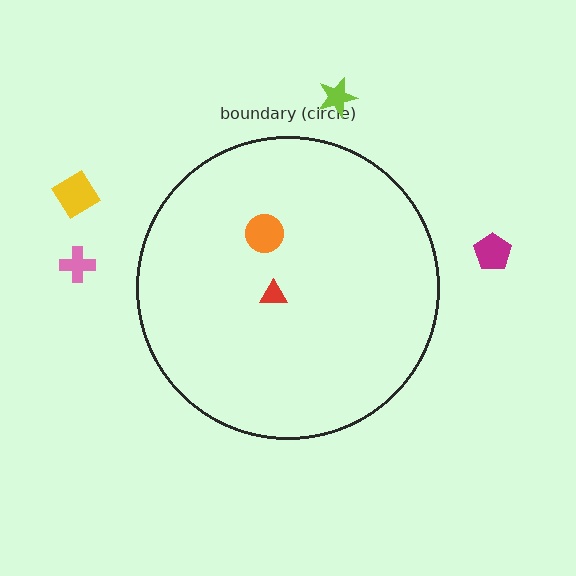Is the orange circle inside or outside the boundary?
Inside.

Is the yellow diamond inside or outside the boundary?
Outside.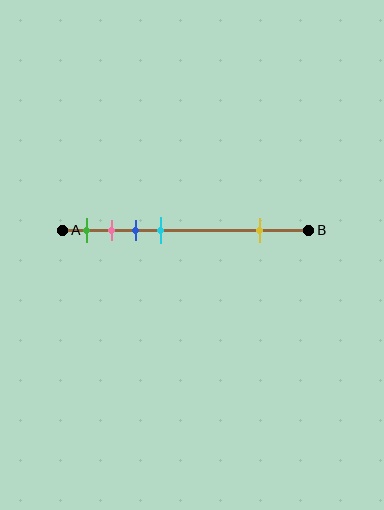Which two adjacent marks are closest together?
The pink and blue marks are the closest adjacent pair.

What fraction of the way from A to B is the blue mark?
The blue mark is approximately 30% (0.3) of the way from A to B.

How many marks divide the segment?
There are 5 marks dividing the segment.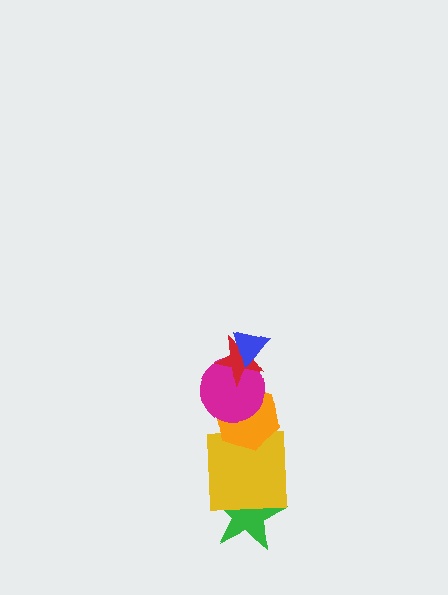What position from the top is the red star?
The red star is 2nd from the top.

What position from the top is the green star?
The green star is 6th from the top.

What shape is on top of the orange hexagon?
The magenta circle is on top of the orange hexagon.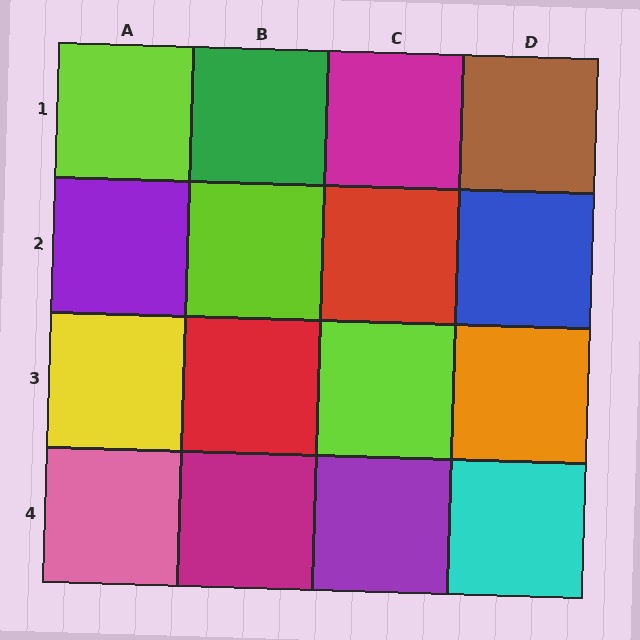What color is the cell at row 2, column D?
Blue.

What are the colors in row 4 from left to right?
Pink, magenta, purple, cyan.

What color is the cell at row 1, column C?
Magenta.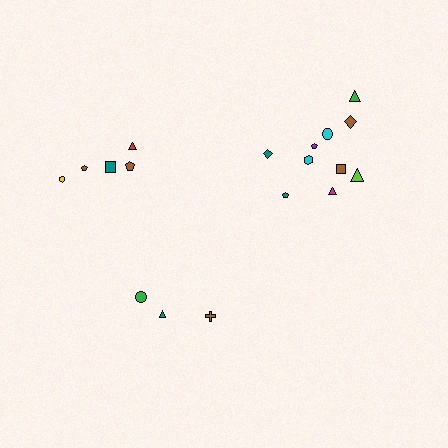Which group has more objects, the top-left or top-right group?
The top-right group.